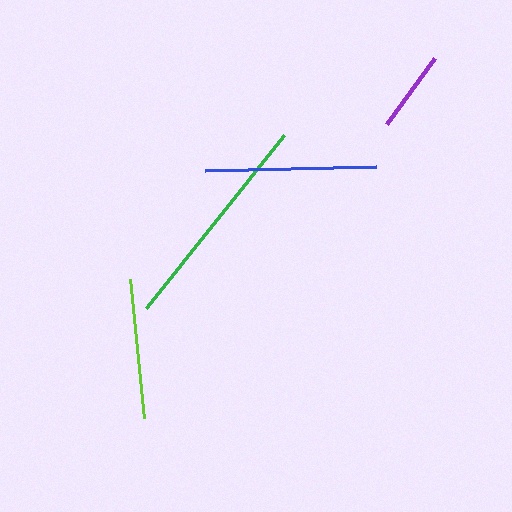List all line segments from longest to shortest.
From longest to shortest: green, blue, lime, purple.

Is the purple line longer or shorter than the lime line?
The lime line is longer than the purple line.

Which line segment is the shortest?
The purple line is the shortest at approximately 81 pixels.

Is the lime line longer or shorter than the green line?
The green line is longer than the lime line.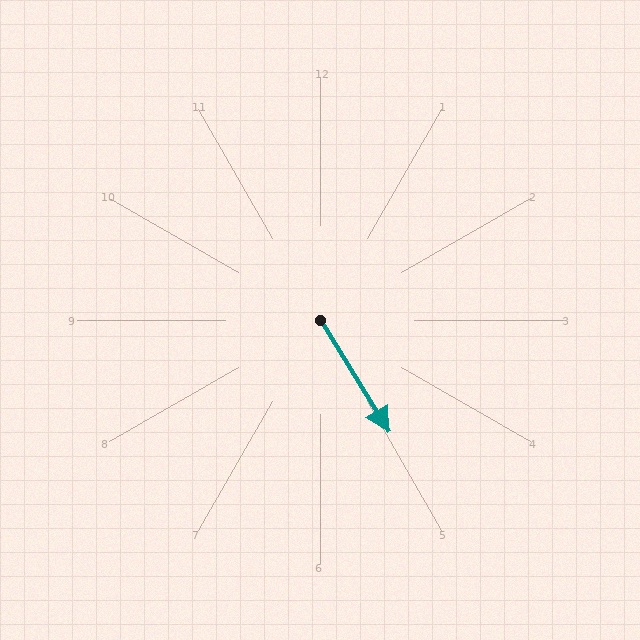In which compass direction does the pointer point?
Southeast.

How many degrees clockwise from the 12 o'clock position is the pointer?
Approximately 148 degrees.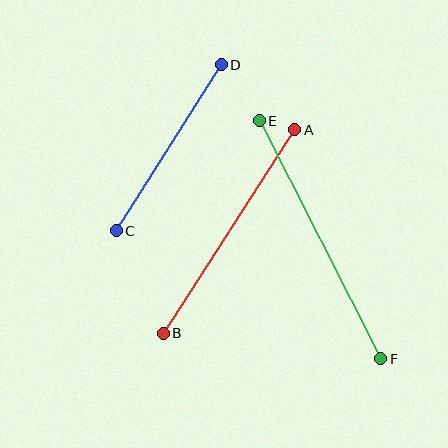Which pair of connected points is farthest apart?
Points E and F are farthest apart.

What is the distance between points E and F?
The distance is approximately 267 pixels.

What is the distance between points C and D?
The distance is approximately 196 pixels.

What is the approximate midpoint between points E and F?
The midpoint is at approximately (320, 240) pixels.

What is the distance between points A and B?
The distance is approximately 242 pixels.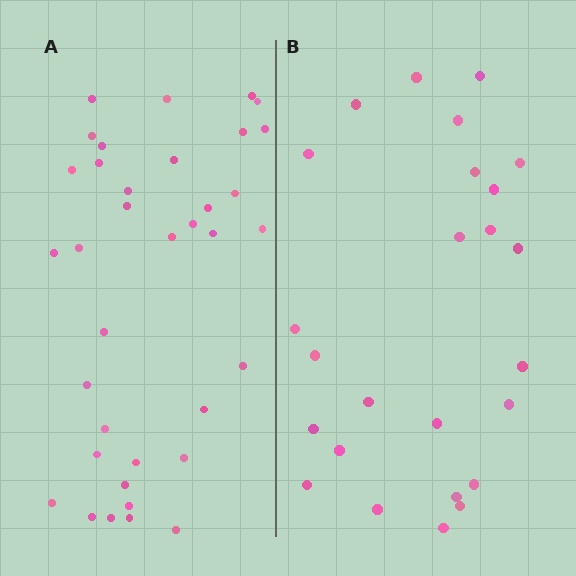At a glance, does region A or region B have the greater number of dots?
Region A (the left region) has more dots.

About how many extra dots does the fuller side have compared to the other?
Region A has roughly 12 or so more dots than region B.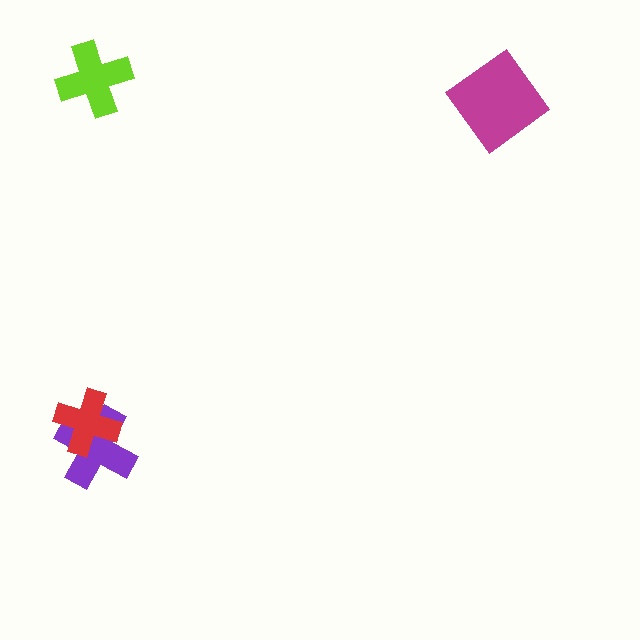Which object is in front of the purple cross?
The red cross is in front of the purple cross.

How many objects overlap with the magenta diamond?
0 objects overlap with the magenta diamond.